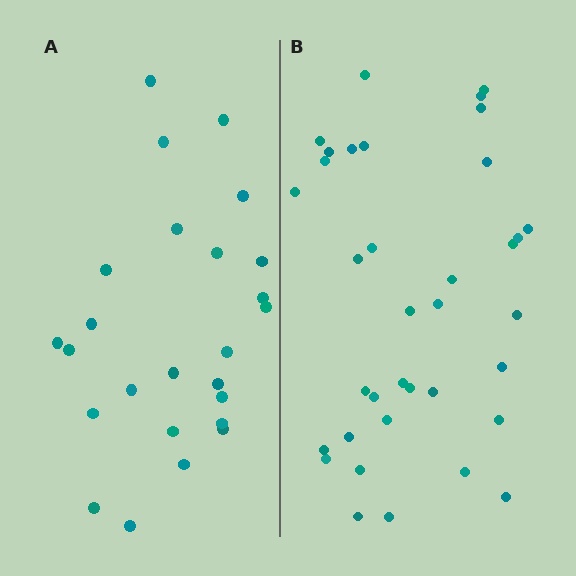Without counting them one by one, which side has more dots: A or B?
Region B (the right region) has more dots.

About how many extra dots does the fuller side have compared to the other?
Region B has roughly 12 or so more dots than region A.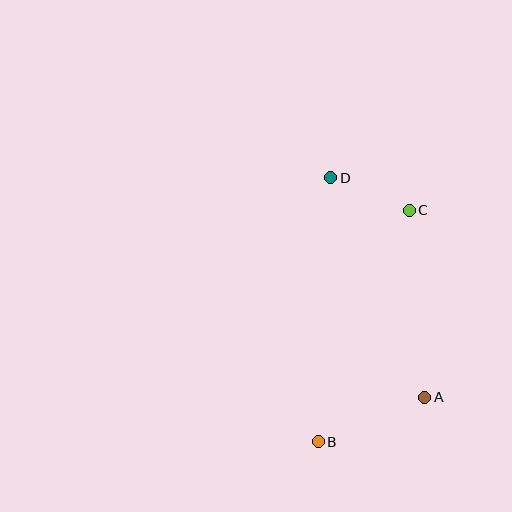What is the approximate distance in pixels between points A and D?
The distance between A and D is approximately 239 pixels.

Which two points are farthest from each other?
Points B and D are farthest from each other.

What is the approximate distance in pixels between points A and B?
The distance between A and B is approximately 116 pixels.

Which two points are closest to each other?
Points C and D are closest to each other.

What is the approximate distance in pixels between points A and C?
The distance between A and C is approximately 187 pixels.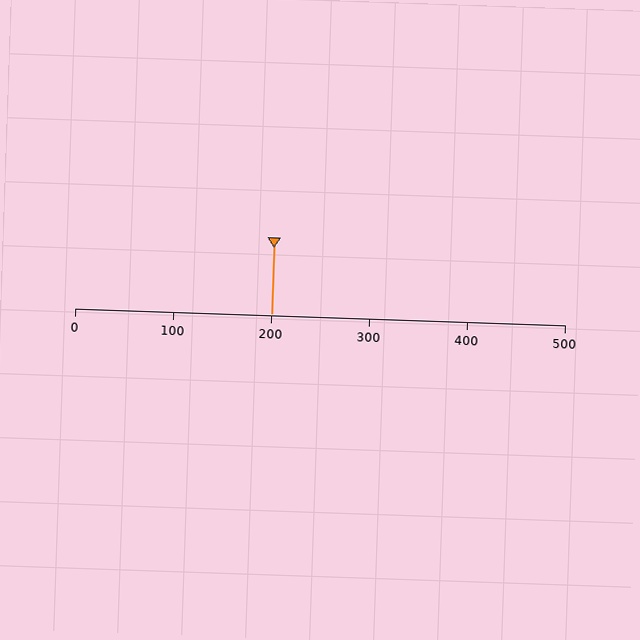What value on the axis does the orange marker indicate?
The marker indicates approximately 200.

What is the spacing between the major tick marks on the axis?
The major ticks are spaced 100 apart.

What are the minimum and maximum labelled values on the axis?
The axis runs from 0 to 500.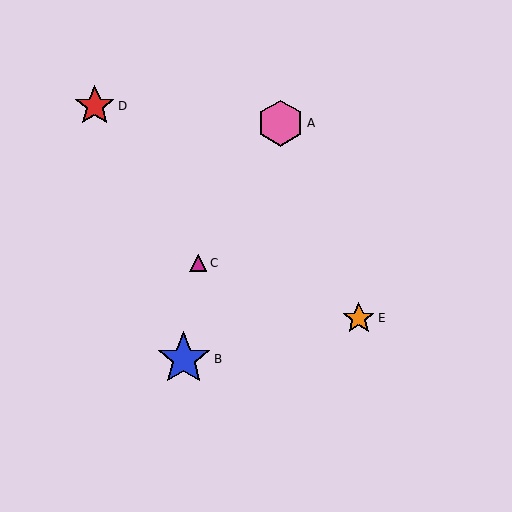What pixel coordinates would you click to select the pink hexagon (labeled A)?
Click at (280, 123) to select the pink hexagon A.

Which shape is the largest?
The blue star (labeled B) is the largest.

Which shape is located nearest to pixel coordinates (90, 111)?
The red star (labeled D) at (95, 106) is nearest to that location.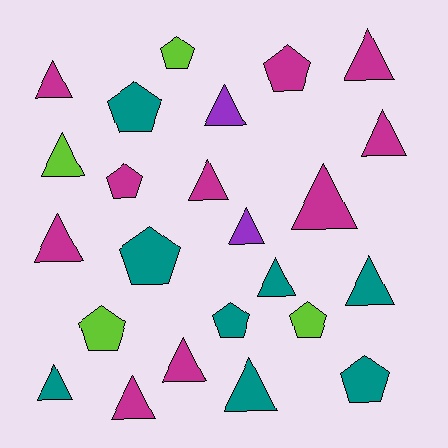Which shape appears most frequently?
Triangle, with 15 objects.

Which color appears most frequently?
Magenta, with 10 objects.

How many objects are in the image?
There are 24 objects.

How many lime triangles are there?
There is 1 lime triangle.